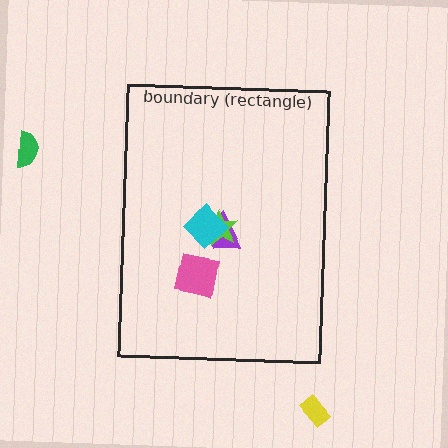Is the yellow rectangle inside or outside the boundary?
Outside.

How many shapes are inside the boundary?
4 inside, 2 outside.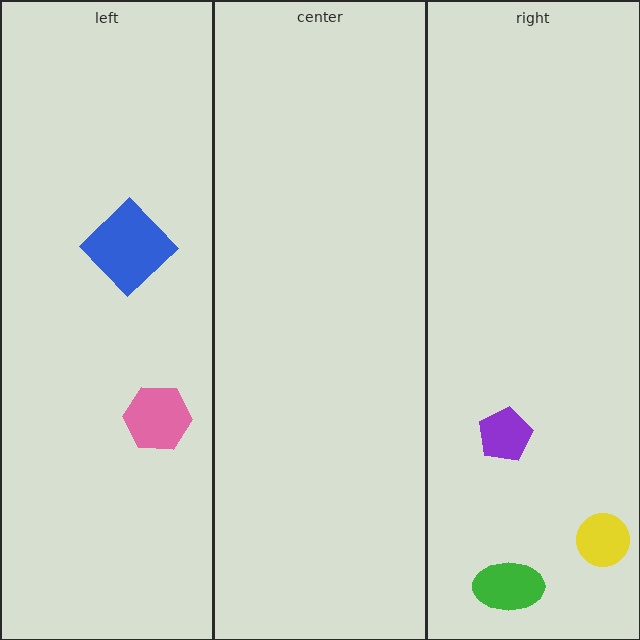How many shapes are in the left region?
2.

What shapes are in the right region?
The green ellipse, the yellow circle, the purple pentagon.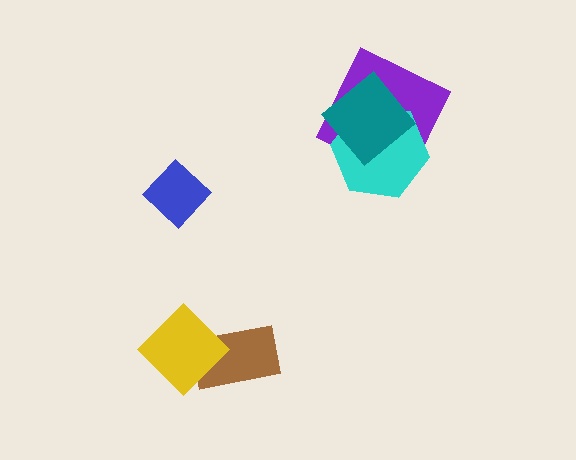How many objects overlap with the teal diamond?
2 objects overlap with the teal diamond.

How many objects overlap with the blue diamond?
0 objects overlap with the blue diamond.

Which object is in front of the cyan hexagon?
The teal diamond is in front of the cyan hexagon.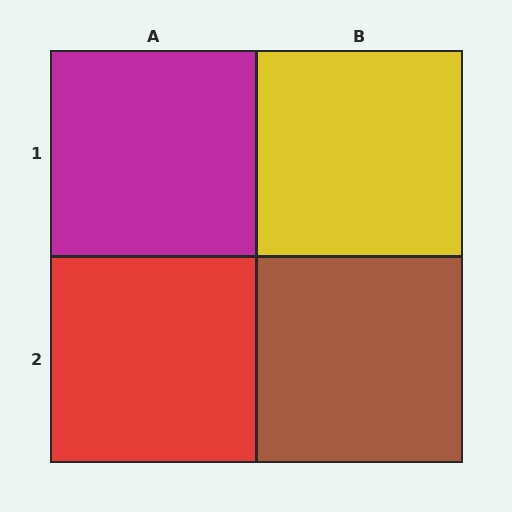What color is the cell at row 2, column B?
Brown.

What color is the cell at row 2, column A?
Red.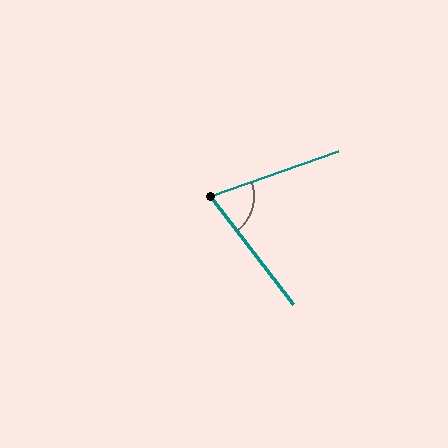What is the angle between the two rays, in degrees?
Approximately 71 degrees.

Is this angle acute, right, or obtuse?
It is acute.